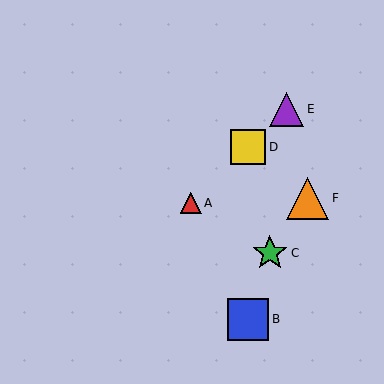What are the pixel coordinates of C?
Object C is at (270, 253).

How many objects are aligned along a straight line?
3 objects (A, D, E) are aligned along a straight line.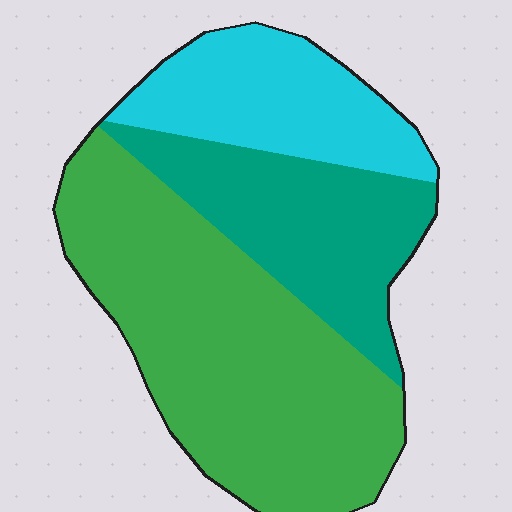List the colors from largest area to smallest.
From largest to smallest: green, teal, cyan.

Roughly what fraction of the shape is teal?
Teal covers 26% of the shape.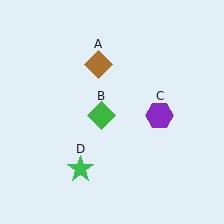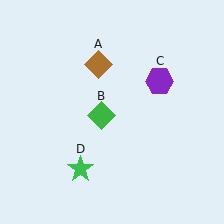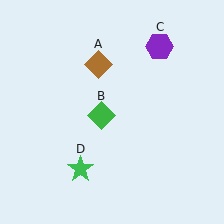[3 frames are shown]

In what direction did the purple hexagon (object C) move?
The purple hexagon (object C) moved up.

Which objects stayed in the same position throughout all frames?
Brown diamond (object A) and green diamond (object B) and green star (object D) remained stationary.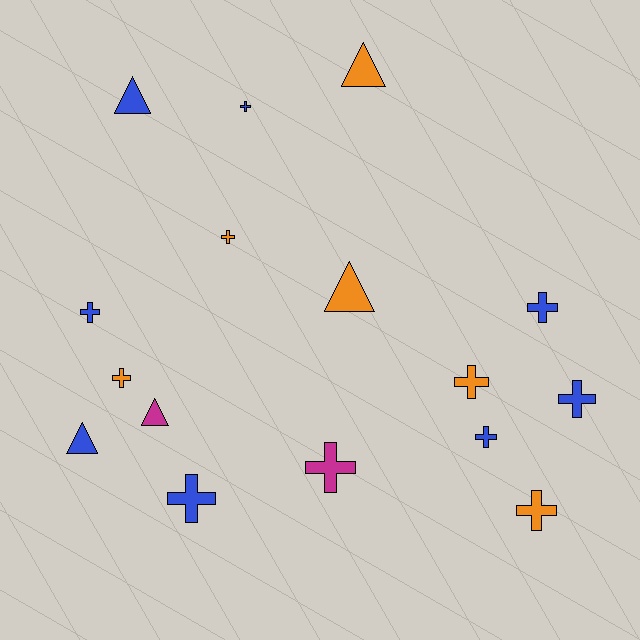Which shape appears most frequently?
Cross, with 11 objects.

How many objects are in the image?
There are 16 objects.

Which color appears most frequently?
Blue, with 8 objects.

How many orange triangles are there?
There are 2 orange triangles.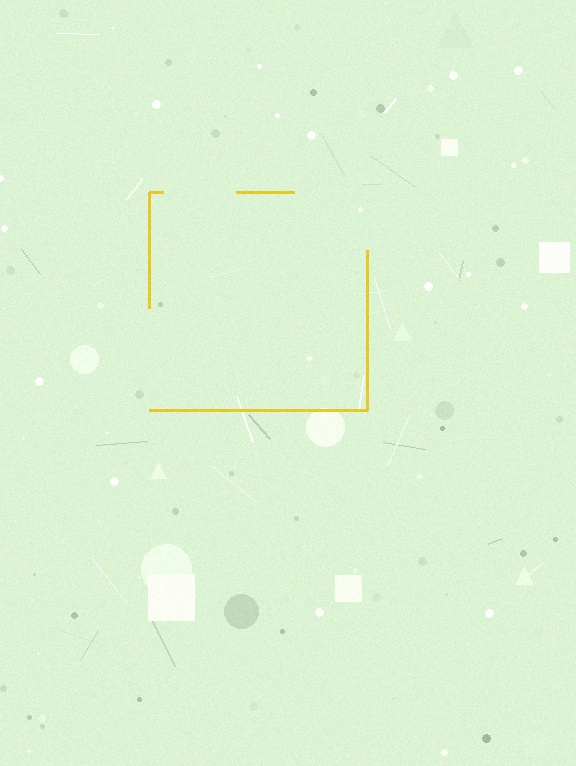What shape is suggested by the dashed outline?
The dashed outline suggests a square.